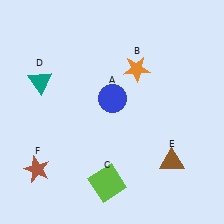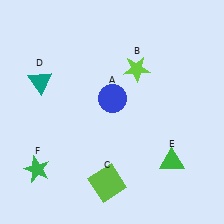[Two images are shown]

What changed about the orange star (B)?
In Image 1, B is orange. In Image 2, it changed to lime.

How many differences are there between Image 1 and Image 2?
There are 3 differences between the two images.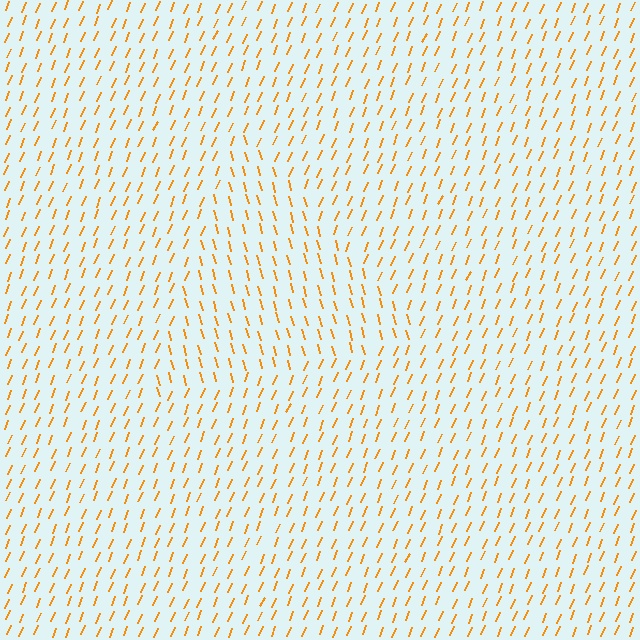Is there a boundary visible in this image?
Yes, there is a texture boundary formed by a change in line orientation.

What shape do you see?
I see a triangle.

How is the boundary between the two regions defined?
The boundary is defined purely by a change in line orientation (approximately 38 degrees difference). All lines are the same color and thickness.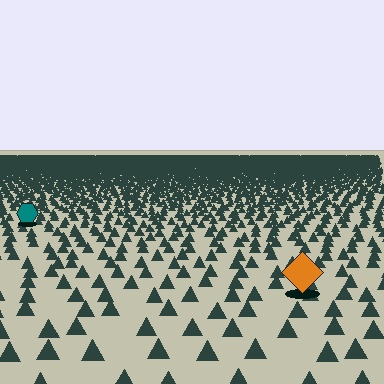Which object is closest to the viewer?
The orange diamond is closest. The texture marks near it are larger and more spread out.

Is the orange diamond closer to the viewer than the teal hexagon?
Yes. The orange diamond is closer — you can tell from the texture gradient: the ground texture is coarser near it.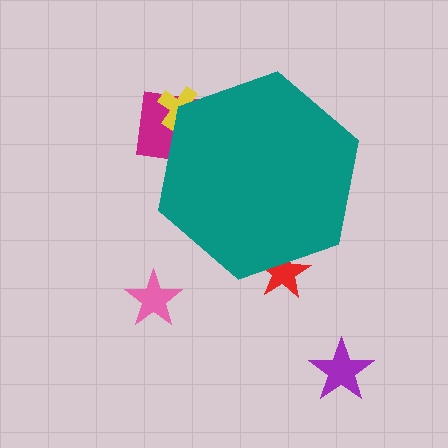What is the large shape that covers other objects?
A teal hexagon.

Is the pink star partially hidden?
No, the pink star is fully visible.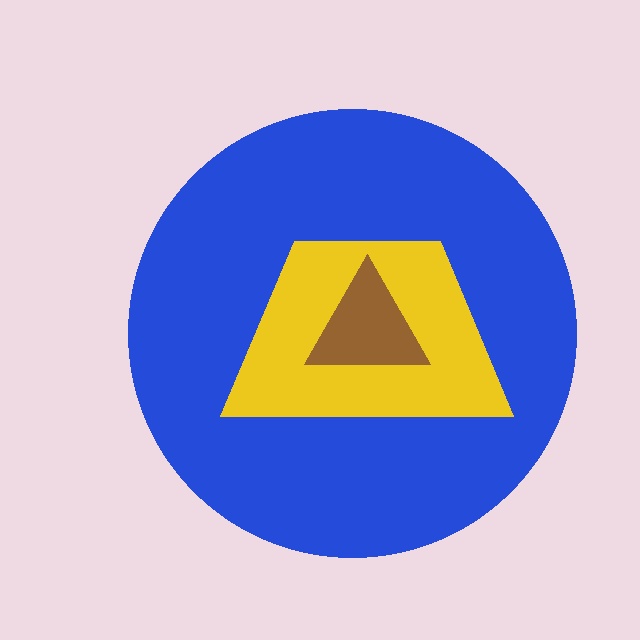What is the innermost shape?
The brown triangle.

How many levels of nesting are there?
3.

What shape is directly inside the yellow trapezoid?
The brown triangle.